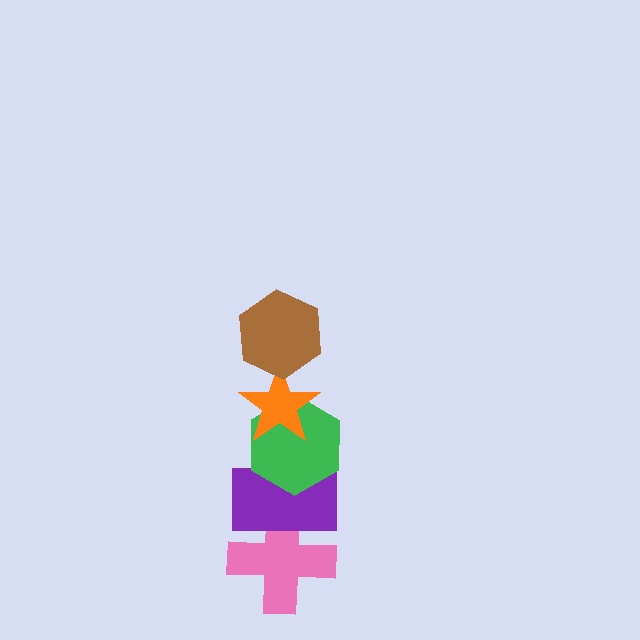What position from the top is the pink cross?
The pink cross is 5th from the top.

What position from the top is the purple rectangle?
The purple rectangle is 4th from the top.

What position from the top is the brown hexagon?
The brown hexagon is 1st from the top.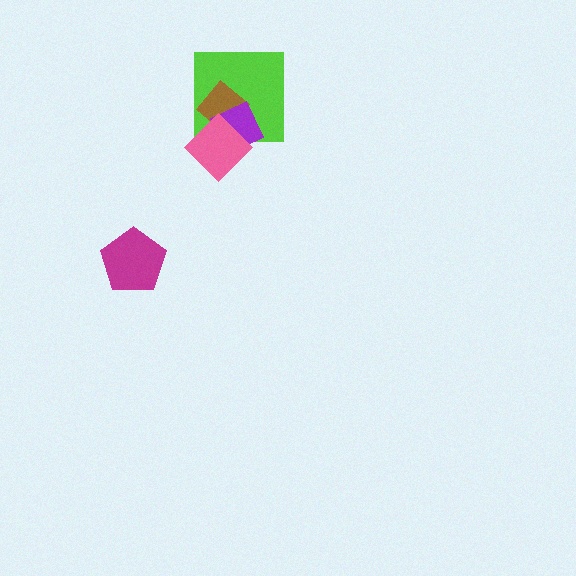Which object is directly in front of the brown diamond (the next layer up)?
The purple diamond is directly in front of the brown diamond.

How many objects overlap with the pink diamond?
3 objects overlap with the pink diamond.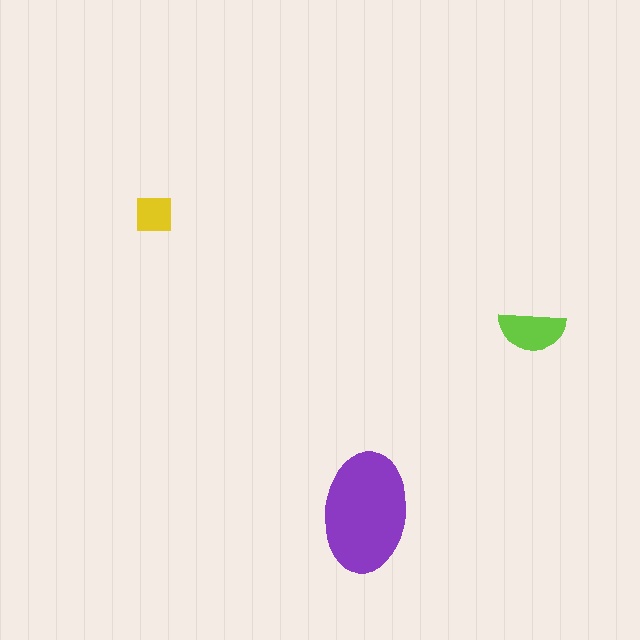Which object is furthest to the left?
The yellow square is leftmost.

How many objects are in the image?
There are 3 objects in the image.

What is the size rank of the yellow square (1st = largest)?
3rd.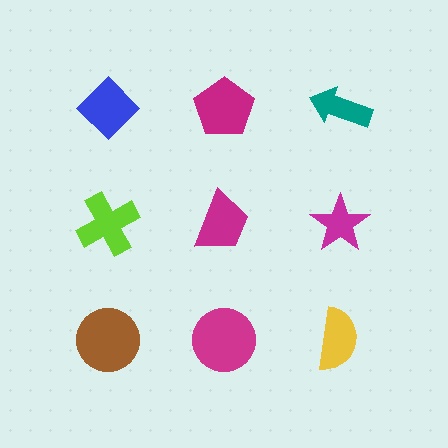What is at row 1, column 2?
A magenta pentagon.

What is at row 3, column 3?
A yellow semicircle.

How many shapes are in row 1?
3 shapes.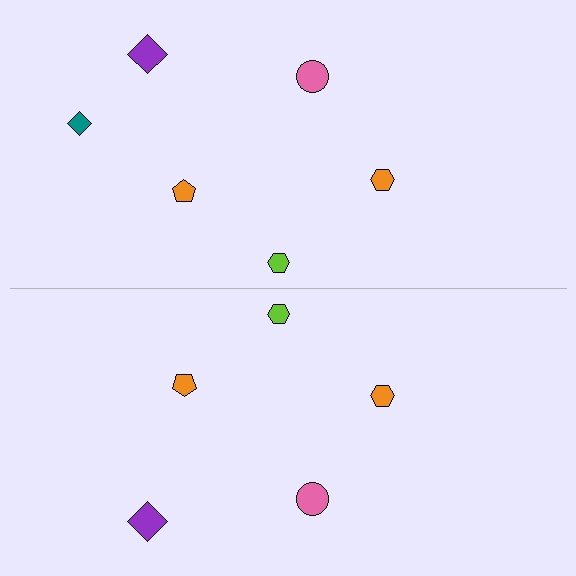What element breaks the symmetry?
A teal diamond is missing from the bottom side.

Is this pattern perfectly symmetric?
No, the pattern is not perfectly symmetric. A teal diamond is missing from the bottom side.